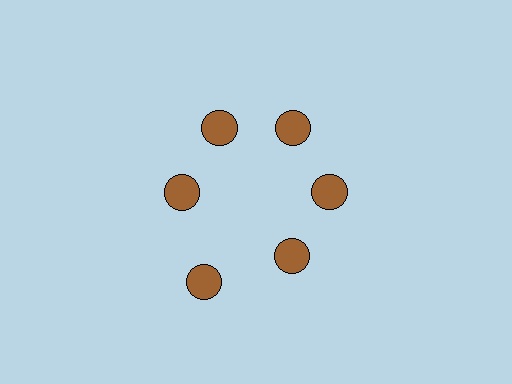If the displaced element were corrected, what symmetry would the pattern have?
It would have 6-fold rotational symmetry — the pattern would map onto itself every 60 degrees.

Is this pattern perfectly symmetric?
No. The 6 brown circles are arranged in a ring, but one element near the 7 o'clock position is pushed outward from the center, breaking the 6-fold rotational symmetry.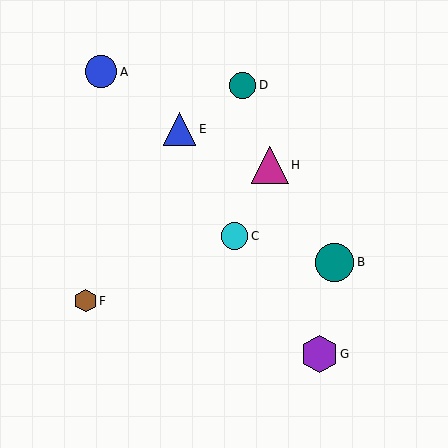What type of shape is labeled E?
Shape E is a blue triangle.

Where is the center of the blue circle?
The center of the blue circle is at (101, 72).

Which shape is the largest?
The teal circle (labeled B) is the largest.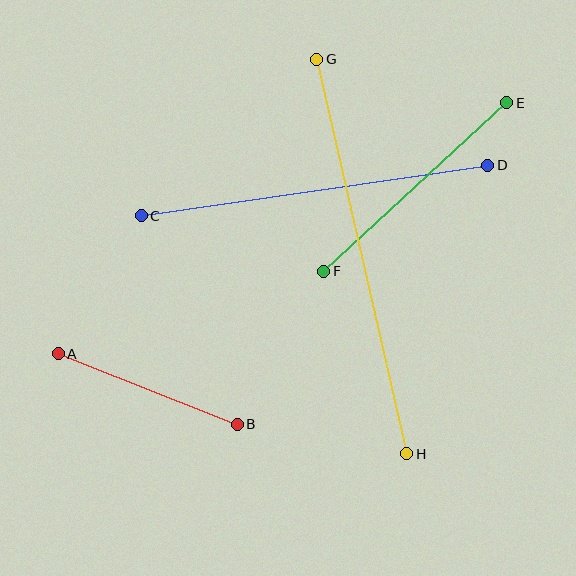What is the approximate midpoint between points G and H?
The midpoint is at approximately (362, 257) pixels.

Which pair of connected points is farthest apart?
Points G and H are farthest apart.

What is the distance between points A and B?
The distance is approximately 193 pixels.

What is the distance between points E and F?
The distance is approximately 249 pixels.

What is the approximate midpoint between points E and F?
The midpoint is at approximately (415, 187) pixels.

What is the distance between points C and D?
The distance is approximately 350 pixels.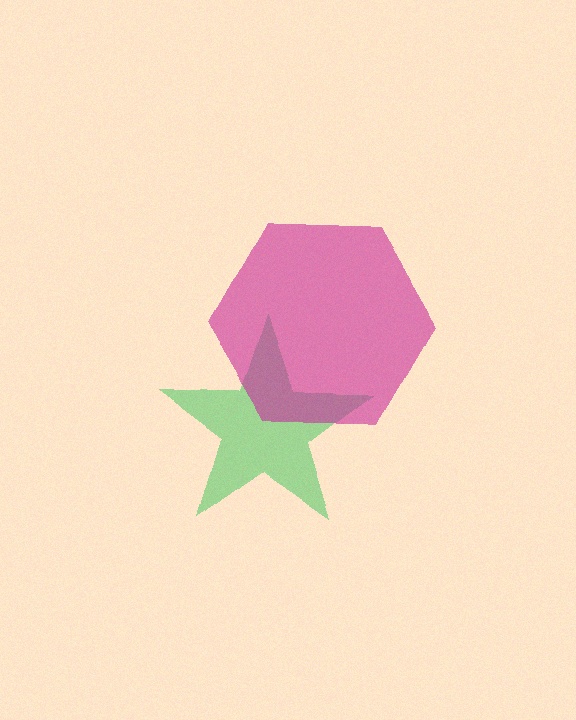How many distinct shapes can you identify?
There are 2 distinct shapes: a green star, a magenta hexagon.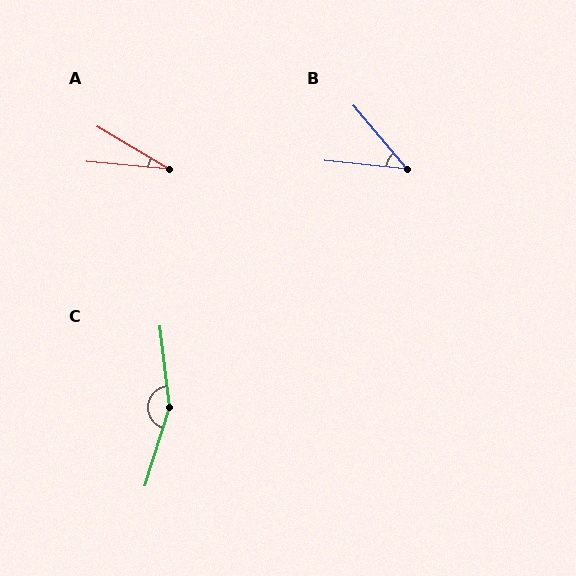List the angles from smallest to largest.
A (25°), B (44°), C (156°).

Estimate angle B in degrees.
Approximately 44 degrees.